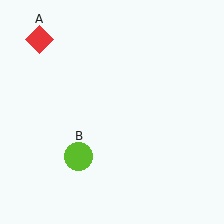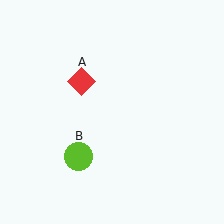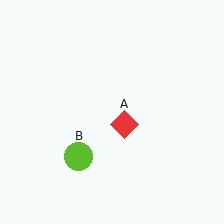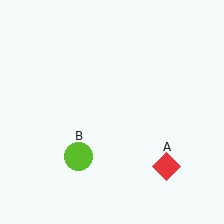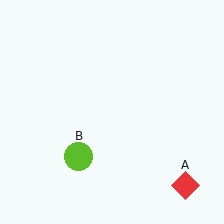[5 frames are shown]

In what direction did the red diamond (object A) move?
The red diamond (object A) moved down and to the right.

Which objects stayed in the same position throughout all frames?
Lime circle (object B) remained stationary.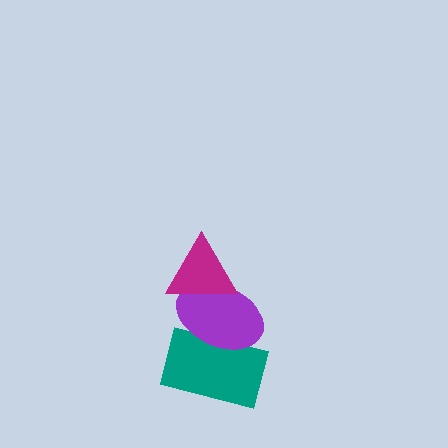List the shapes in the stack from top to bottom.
From top to bottom: the magenta triangle, the purple ellipse, the teal rectangle.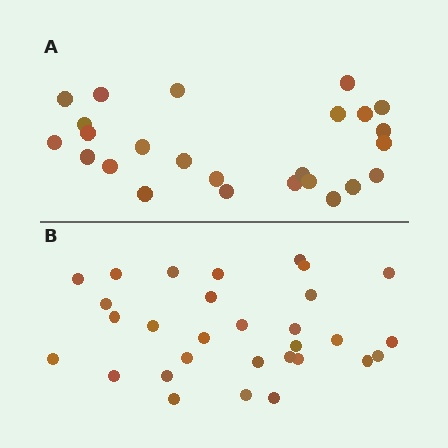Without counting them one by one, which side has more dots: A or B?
Region B (the bottom region) has more dots.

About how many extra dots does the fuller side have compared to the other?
Region B has about 5 more dots than region A.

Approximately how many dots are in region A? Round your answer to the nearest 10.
About 20 dots. (The exact count is 25, which rounds to 20.)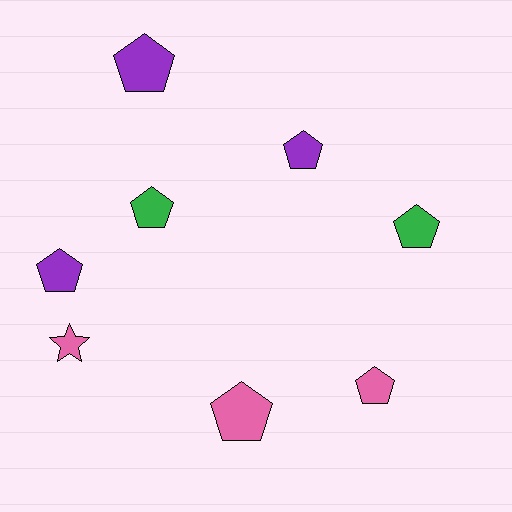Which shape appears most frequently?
Pentagon, with 7 objects.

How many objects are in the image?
There are 8 objects.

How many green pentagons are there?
There are 2 green pentagons.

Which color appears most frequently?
Purple, with 3 objects.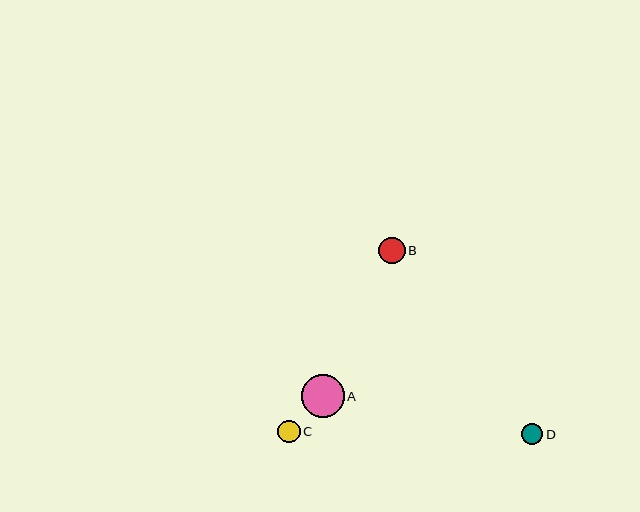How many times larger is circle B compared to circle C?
Circle B is approximately 1.2 times the size of circle C.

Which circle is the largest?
Circle A is the largest with a size of approximately 43 pixels.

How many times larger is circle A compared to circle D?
Circle A is approximately 2.0 times the size of circle D.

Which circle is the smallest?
Circle D is the smallest with a size of approximately 21 pixels.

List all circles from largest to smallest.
From largest to smallest: A, B, C, D.